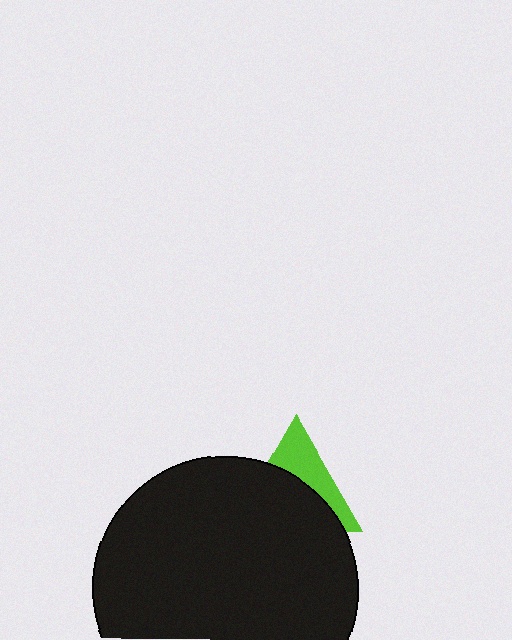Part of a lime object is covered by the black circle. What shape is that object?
It is a triangle.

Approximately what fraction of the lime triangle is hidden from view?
Roughly 61% of the lime triangle is hidden behind the black circle.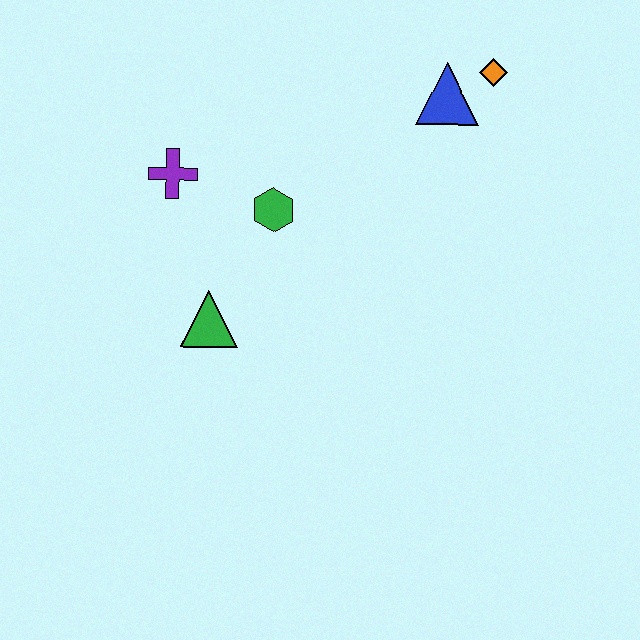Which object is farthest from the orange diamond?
The green triangle is farthest from the orange diamond.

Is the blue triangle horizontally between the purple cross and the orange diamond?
Yes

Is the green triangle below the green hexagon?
Yes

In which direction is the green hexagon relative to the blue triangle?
The green hexagon is to the left of the blue triangle.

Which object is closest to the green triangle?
The green hexagon is closest to the green triangle.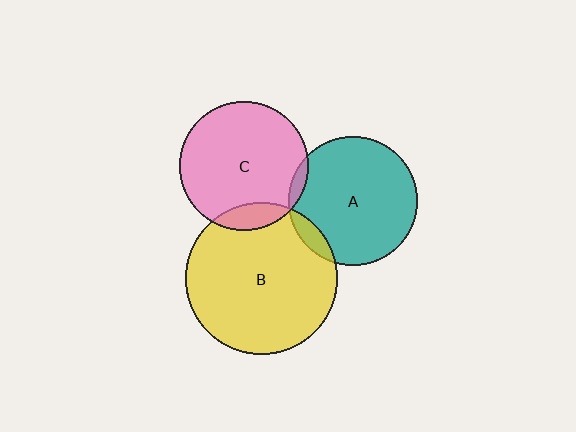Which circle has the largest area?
Circle B (yellow).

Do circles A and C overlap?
Yes.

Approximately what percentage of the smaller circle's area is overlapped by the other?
Approximately 5%.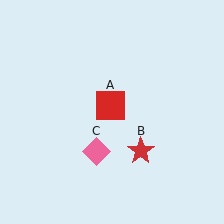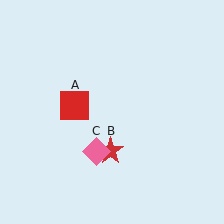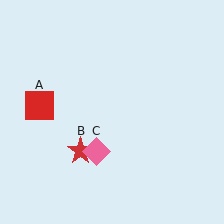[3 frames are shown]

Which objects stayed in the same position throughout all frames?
Pink diamond (object C) remained stationary.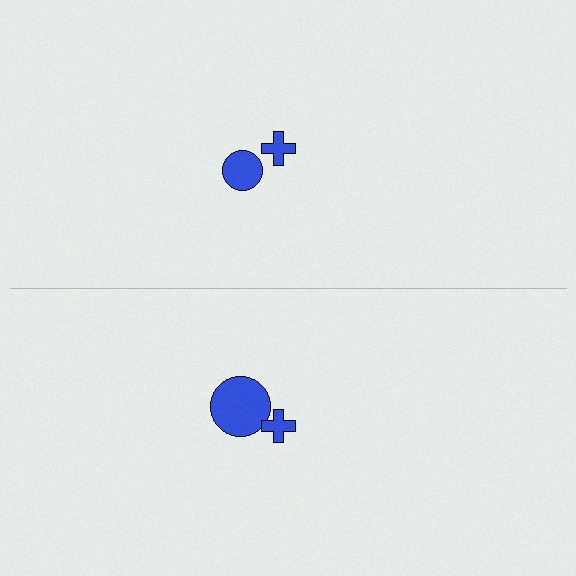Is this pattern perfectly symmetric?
No, the pattern is not perfectly symmetric. The blue circle on the bottom side has a different size than its mirror counterpart.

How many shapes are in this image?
There are 4 shapes in this image.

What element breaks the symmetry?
The blue circle on the bottom side has a different size than its mirror counterpart.